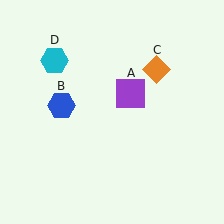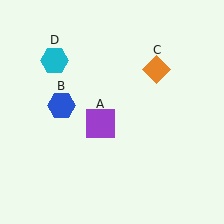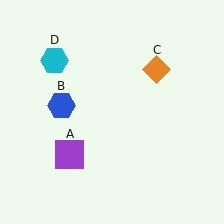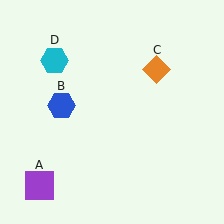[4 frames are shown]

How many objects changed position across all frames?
1 object changed position: purple square (object A).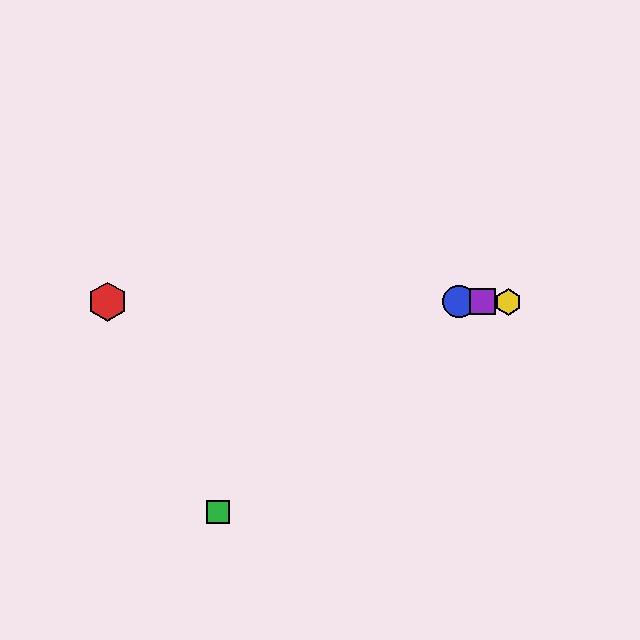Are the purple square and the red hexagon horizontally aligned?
Yes, both are at y≈302.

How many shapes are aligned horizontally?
4 shapes (the red hexagon, the blue circle, the yellow hexagon, the purple square) are aligned horizontally.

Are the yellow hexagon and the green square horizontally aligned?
No, the yellow hexagon is at y≈302 and the green square is at y≈512.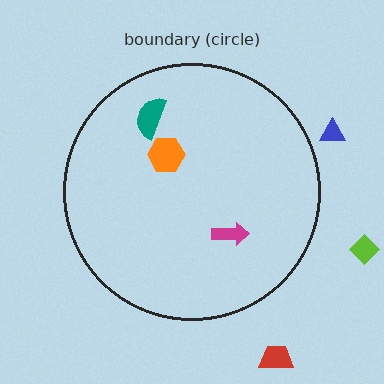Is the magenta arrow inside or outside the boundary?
Inside.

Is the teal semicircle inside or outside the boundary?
Inside.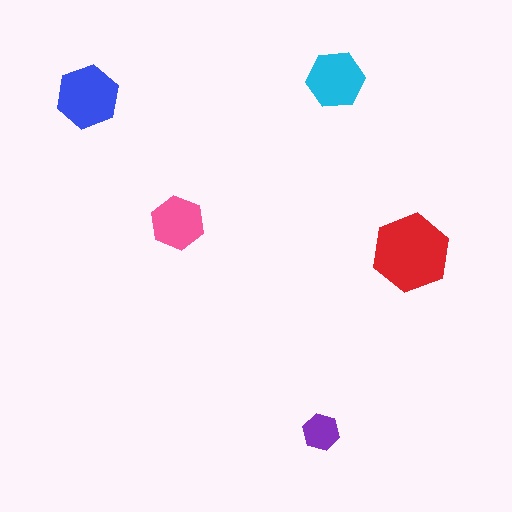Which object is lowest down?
The purple hexagon is bottommost.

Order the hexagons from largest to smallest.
the red one, the blue one, the cyan one, the pink one, the purple one.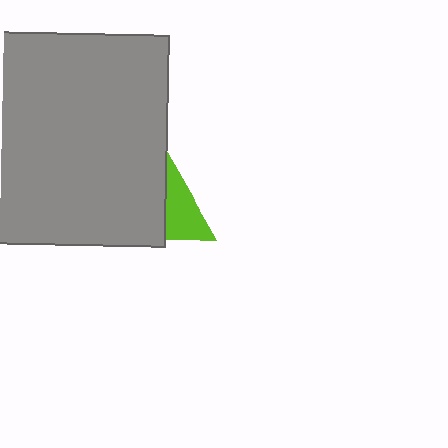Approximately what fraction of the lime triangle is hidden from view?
Roughly 66% of the lime triangle is hidden behind the gray rectangle.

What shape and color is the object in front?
The object in front is a gray rectangle.